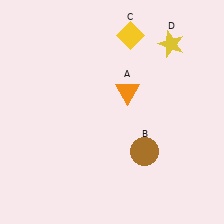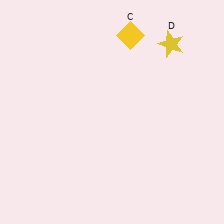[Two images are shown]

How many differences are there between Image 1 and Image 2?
There are 2 differences between the two images.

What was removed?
The brown circle (B), the orange triangle (A) were removed in Image 2.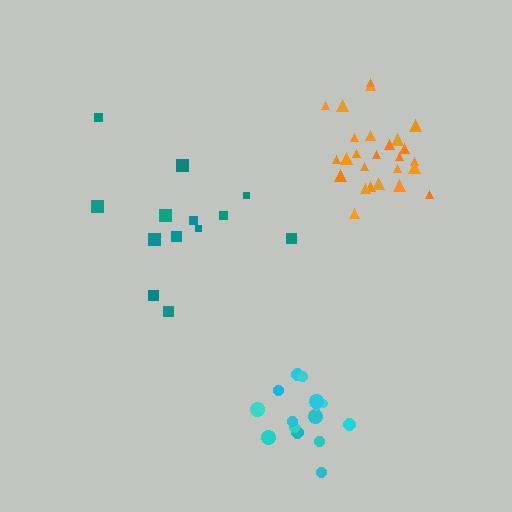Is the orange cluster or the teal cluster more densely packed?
Orange.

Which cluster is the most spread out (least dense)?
Teal.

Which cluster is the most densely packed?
Orange.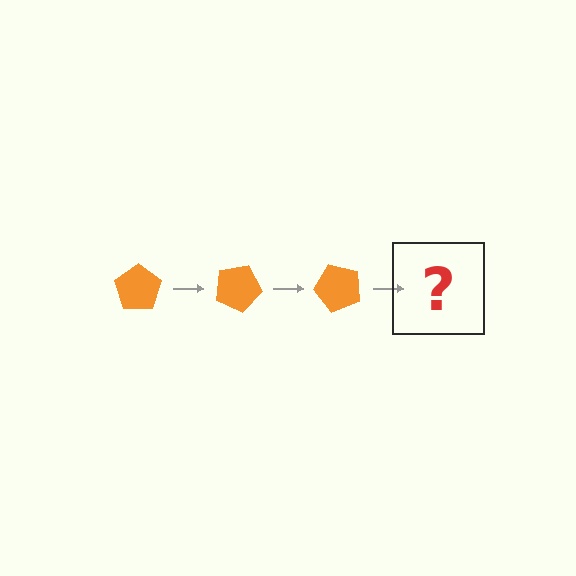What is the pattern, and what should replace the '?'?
The pattern is that the pentagon rotates 25 degrees each step. The '?' should be an orange pentagon rotated 75 degrees.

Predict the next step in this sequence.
The next step is an orange pentagon rotated 75 degrees.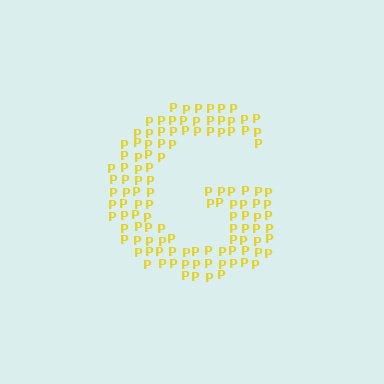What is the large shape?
The large shape is the letter G.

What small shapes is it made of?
It is made of small letter P's.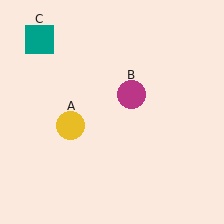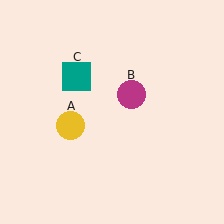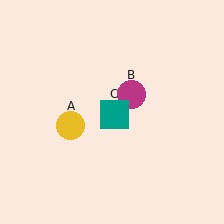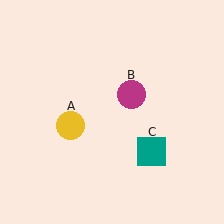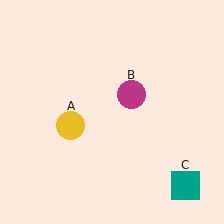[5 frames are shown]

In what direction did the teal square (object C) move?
The teal square (object C) moved down and to the right.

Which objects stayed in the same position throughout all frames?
Yellow circle (object A) and magenta circle (object B) remained stationary.